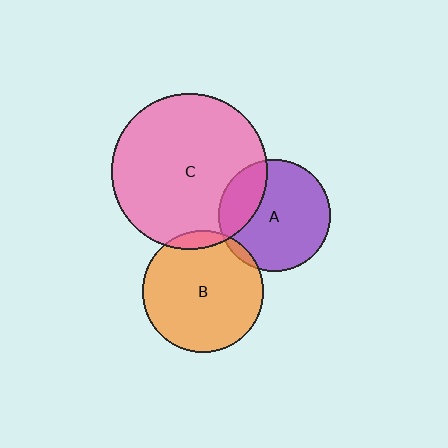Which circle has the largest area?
Circle C (pink).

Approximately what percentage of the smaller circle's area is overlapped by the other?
Approximately 25%.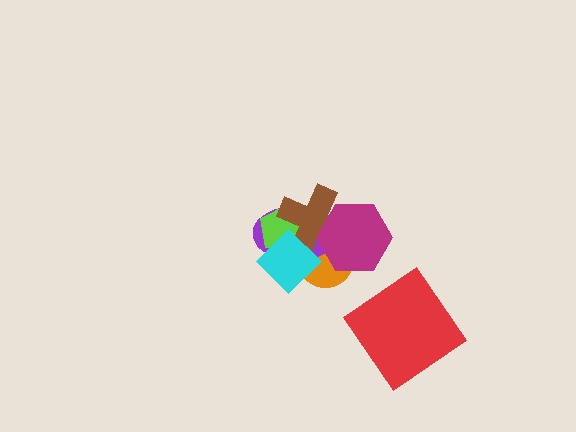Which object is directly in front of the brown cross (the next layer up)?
The cyan diamond is directly in front of the brown cross.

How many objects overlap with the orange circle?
4 objects overlap with the orange circle.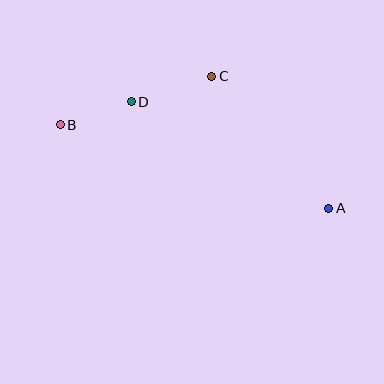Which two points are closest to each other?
Points B and D are closest to each other.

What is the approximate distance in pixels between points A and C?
The distance between A and C is approximately 176 pixels.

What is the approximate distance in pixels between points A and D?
The distance between A and D is approximately 224 pixels.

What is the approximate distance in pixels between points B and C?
The distance between B and C is approximately 159 pixels.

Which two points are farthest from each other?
Points A and B are farthest from each other.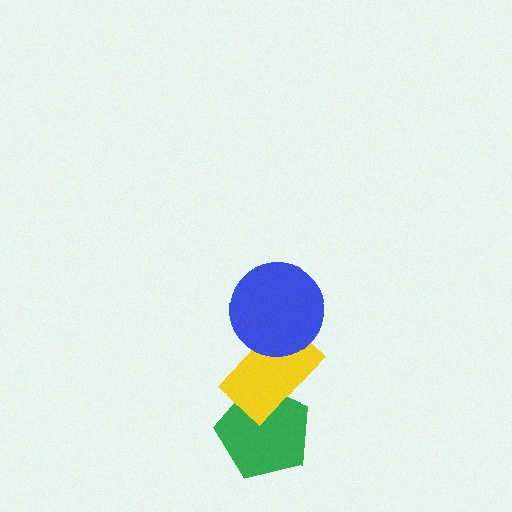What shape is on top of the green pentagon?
The yellow rectangle is on top of the green pentagon.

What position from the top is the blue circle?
The blue circle is 1st from the top.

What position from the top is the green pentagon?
The green pentagon is 3rd from the top.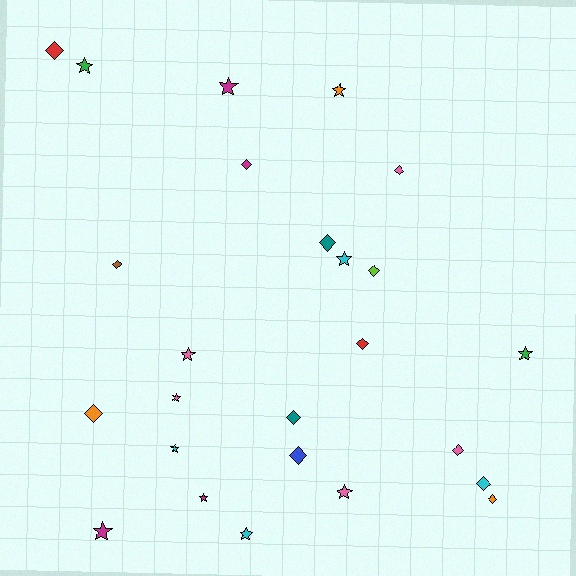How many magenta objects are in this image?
There are 4 magenta objects.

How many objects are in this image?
There are 25 objects.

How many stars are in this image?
There are 12 stars.